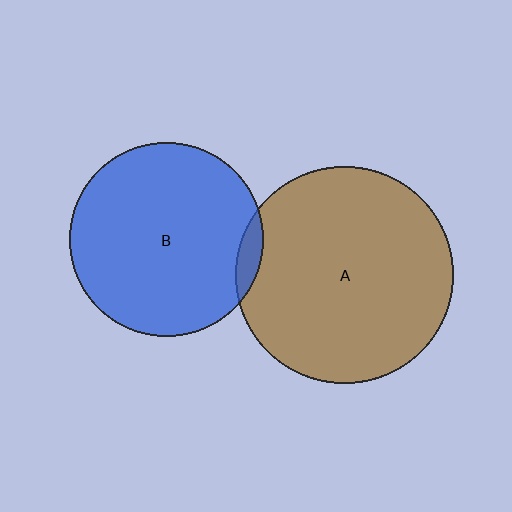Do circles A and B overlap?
Yes.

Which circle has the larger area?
Circle A (brown).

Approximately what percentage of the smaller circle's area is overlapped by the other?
Approximately 5%.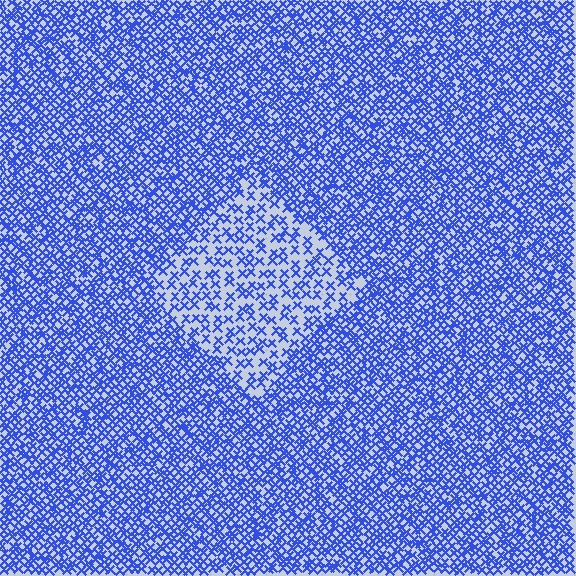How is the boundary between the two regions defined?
The boundary is defined by a change in element density (approximately 2.1x ratio). All elements are the same color, size, and shape.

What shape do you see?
I see a diamond.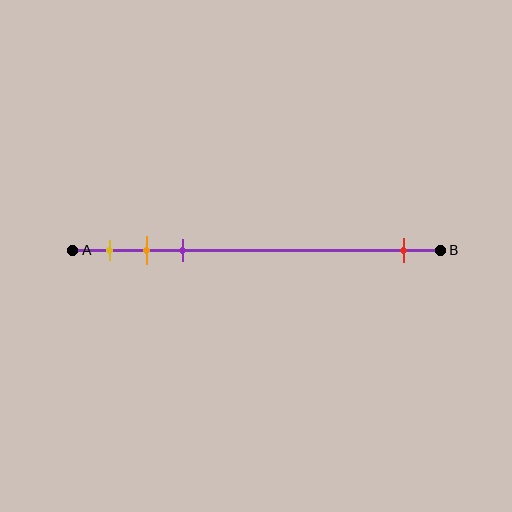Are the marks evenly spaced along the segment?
No, the marks are not evenly spaced.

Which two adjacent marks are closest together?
The orange and purple marks are the closest adjacent pair.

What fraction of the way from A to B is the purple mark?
The purple mark is approximately 30% (0.3) of the way from A to B.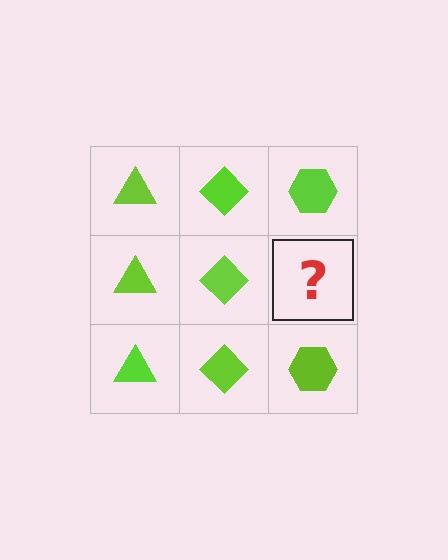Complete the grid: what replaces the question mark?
The question mark should be replaced with a lime hexagon.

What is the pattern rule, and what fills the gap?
The rule is that each column has a consistent shape. The gap should be filled with a lime hexagon.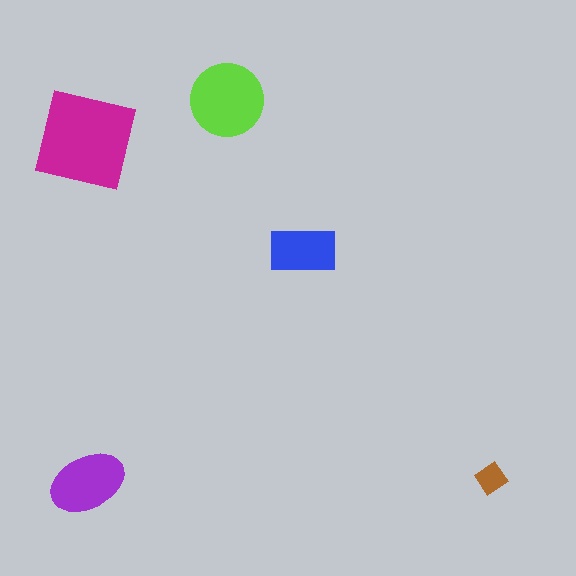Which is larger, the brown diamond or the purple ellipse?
The purple ellipse.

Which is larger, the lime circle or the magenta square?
The magenta square.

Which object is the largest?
The magenta square.